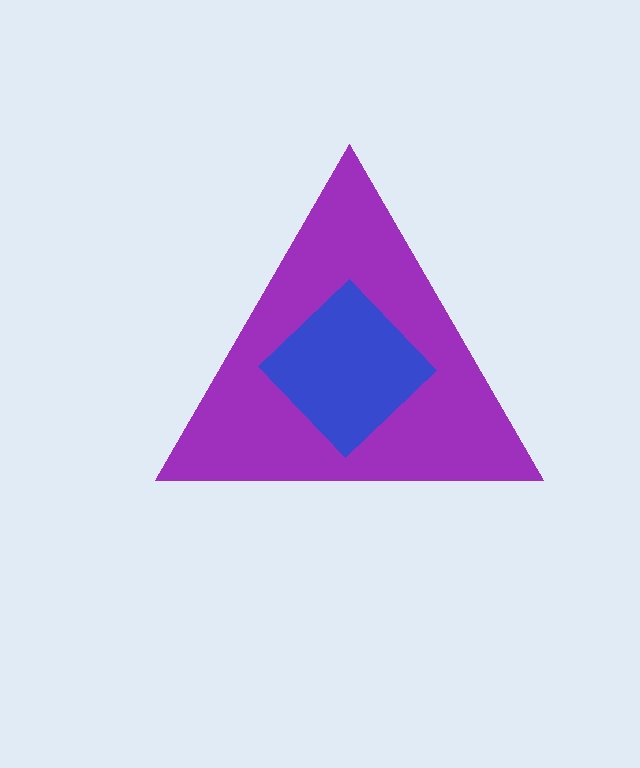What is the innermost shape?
The blue diamond.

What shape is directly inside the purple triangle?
The blue diamond.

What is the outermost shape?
The purple triangle.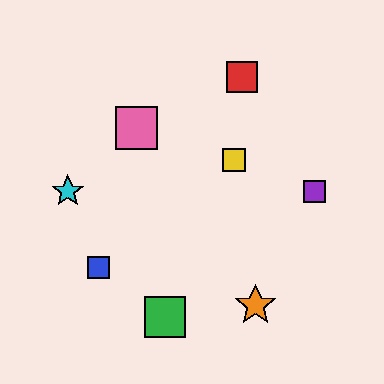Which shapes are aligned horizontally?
The purple square, the cyan star are aligned horizontally.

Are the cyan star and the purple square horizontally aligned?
Yes, both are at y≈191.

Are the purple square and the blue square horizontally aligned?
No, the purple square is at y≈191 and the blue square is at y≈268.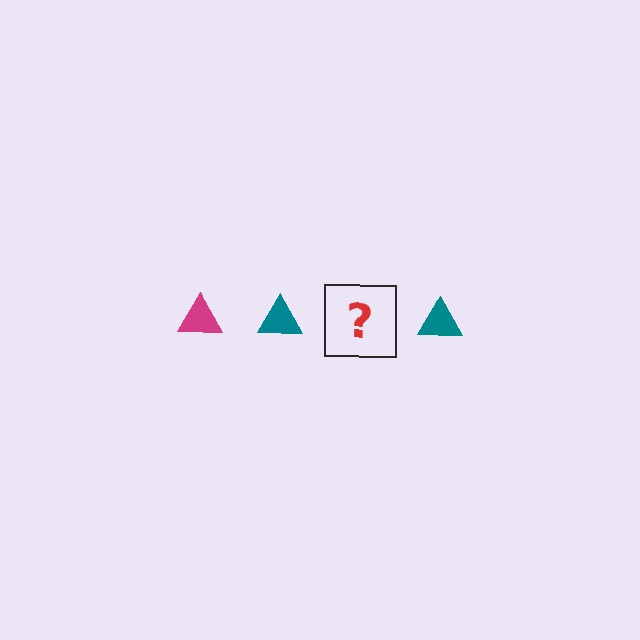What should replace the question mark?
The question mark should be replaced with a magenta triangle.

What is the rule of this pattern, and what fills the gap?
The rule is that the pattern cycles through magenta, teal triangles. The gap should be filled with a magenta triangle.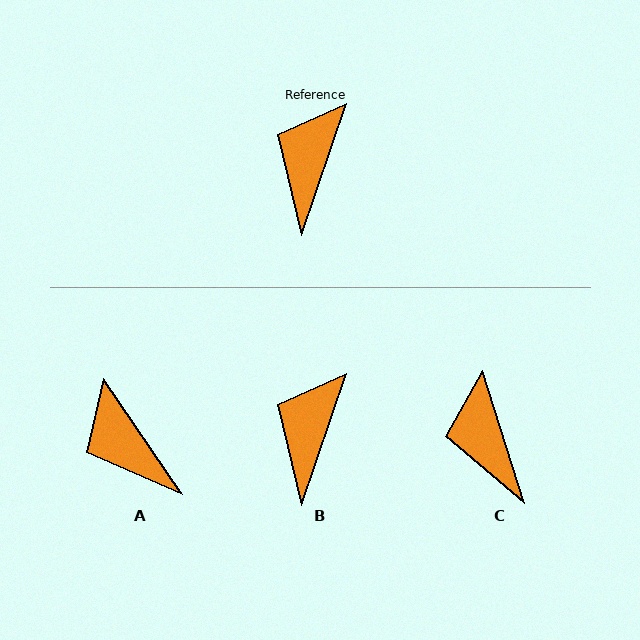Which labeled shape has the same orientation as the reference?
B.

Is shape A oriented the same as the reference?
No, it is off by about 53 degrees.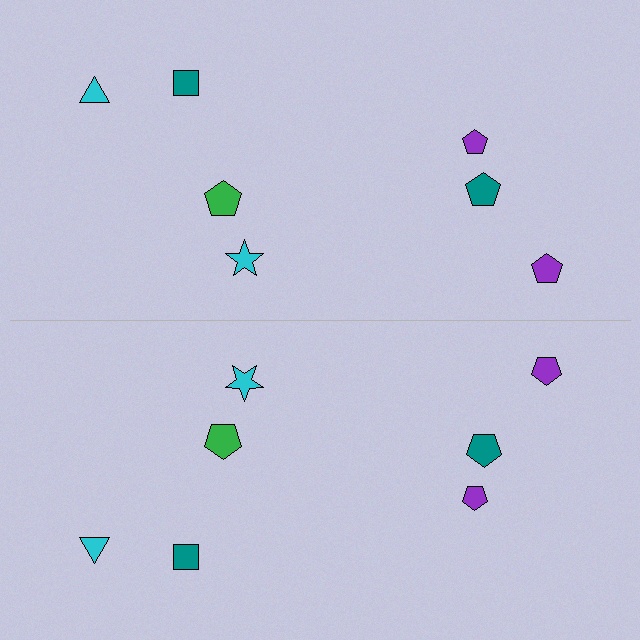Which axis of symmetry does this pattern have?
The pattern has a horizontal axis of symmetry running through the center of the image.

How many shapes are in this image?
There are 14 shapes in this image.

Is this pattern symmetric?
Yes, this pattern has bilateral (reflection) symmetry.